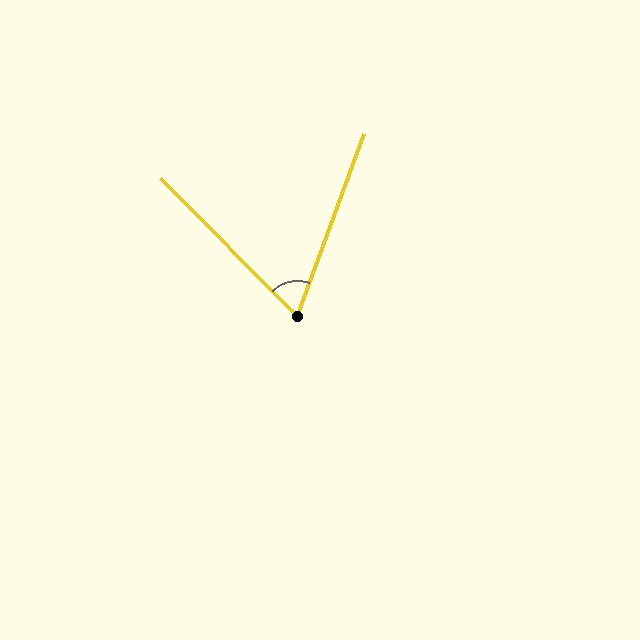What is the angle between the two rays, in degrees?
Approximately 65 degrees.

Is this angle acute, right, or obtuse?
It is acute.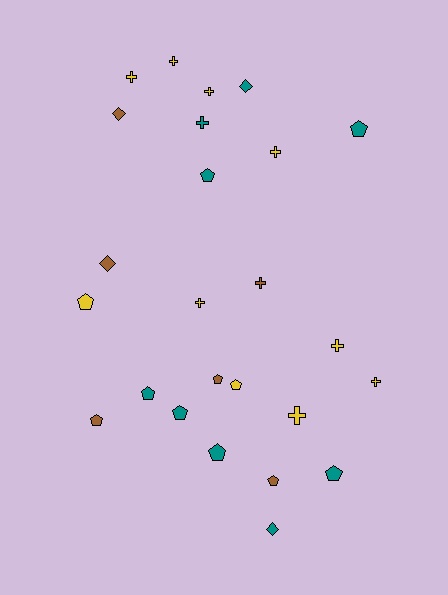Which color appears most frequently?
Yellow, with 10 objects.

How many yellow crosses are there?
There are 8 yellow crosses.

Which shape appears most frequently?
Pentagon, with 11 objects.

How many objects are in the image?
There are 25 objects.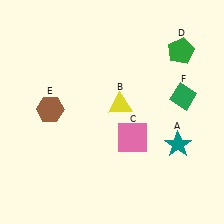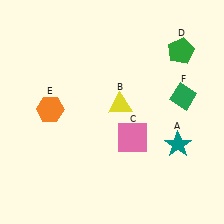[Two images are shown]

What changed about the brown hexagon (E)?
In Image 1, E is brown. In Image 2, it changed to orange.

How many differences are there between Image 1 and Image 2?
There is 1 difference between the two images.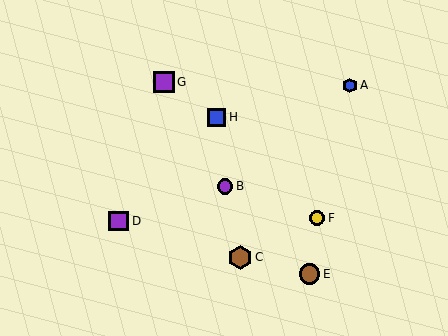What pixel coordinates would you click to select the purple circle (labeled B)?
Click at (225, 186) to select the purple circle B.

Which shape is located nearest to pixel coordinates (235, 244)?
The brown hexagon (labeled C) at (240, 257) is nearest to that location.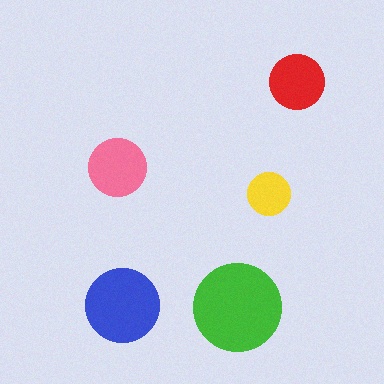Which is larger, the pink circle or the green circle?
The green one.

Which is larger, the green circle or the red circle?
The green one.